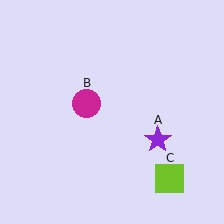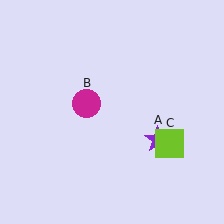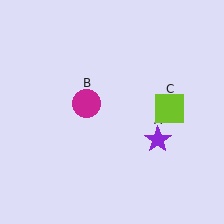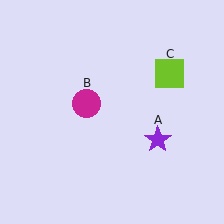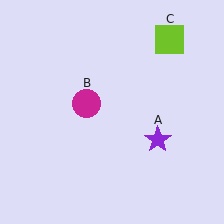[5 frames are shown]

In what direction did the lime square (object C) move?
The lime square (object C) moved up.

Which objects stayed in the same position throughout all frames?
Purple star (object A) and magenta circle (object B) remained stationary.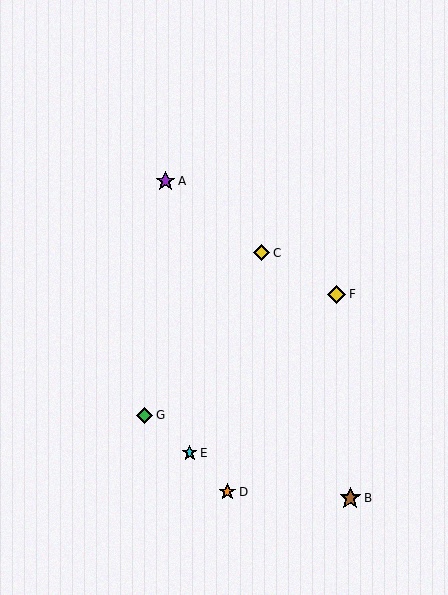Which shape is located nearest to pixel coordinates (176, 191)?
The purple star (labeled A) at (166, 181) is nearest to that location.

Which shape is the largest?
The brown star (labeled B) is the largest.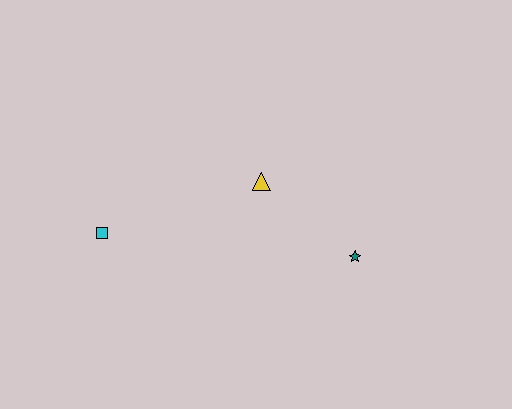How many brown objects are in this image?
There are no brown objects.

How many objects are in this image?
There are 3 objects.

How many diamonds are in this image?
There are no diamonds.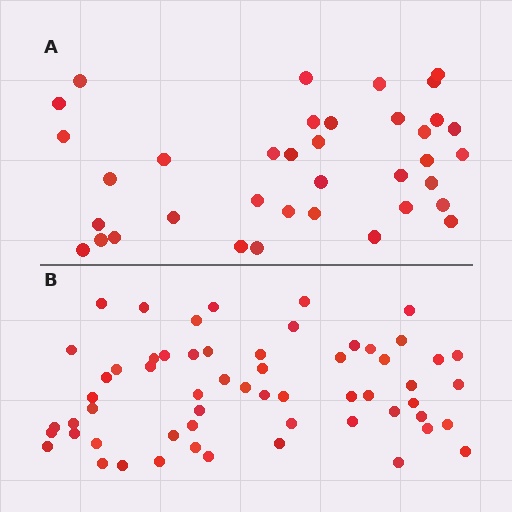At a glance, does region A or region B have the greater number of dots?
Region B (the bottom region) has more dots.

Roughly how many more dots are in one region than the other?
Region B has approximately 20 more dots than region A.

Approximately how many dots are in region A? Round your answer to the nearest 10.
About 40 dots. (The exact count is 37, which rounds to 40.)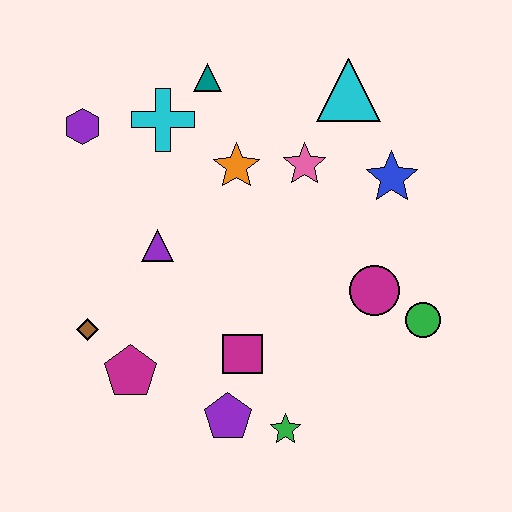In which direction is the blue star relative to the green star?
The blue star is above the green star.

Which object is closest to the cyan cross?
The teal triangle is closest to the cyan cross.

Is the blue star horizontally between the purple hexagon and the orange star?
No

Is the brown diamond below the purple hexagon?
Yes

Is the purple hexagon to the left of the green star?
Yes